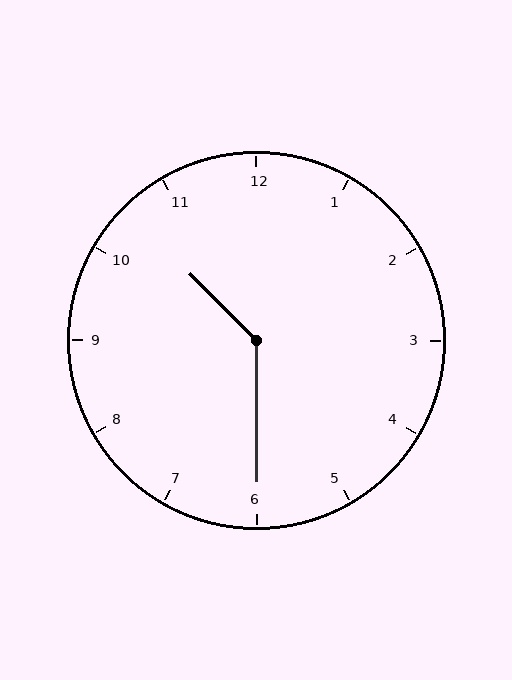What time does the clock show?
10:30.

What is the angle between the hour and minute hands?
Approximately 135 degrees.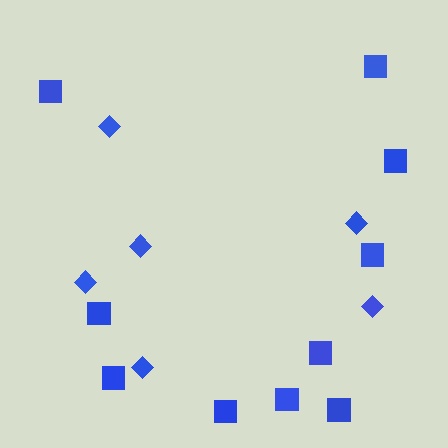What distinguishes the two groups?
There are 2 groups: one group of squares (10) and one group of diamonds (6).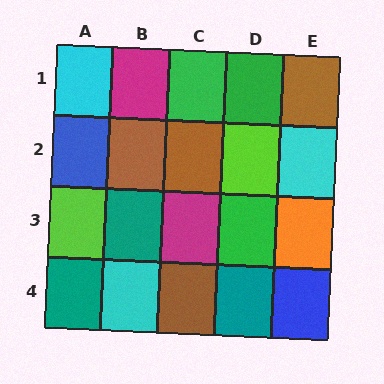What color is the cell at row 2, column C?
Brown.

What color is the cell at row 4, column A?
Teal.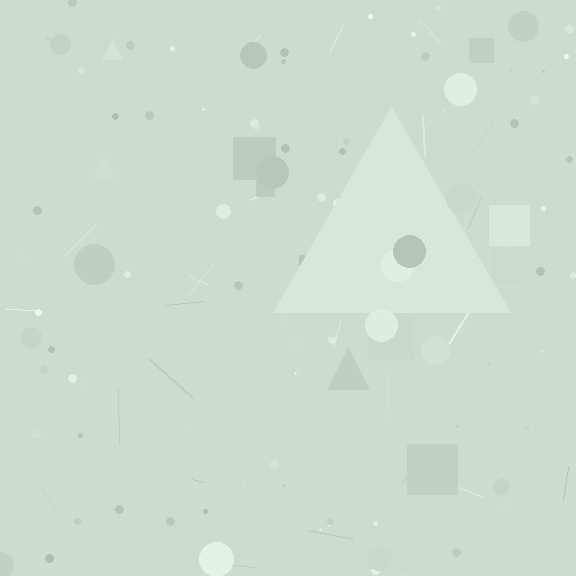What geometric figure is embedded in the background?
A triangle is embedded in the background.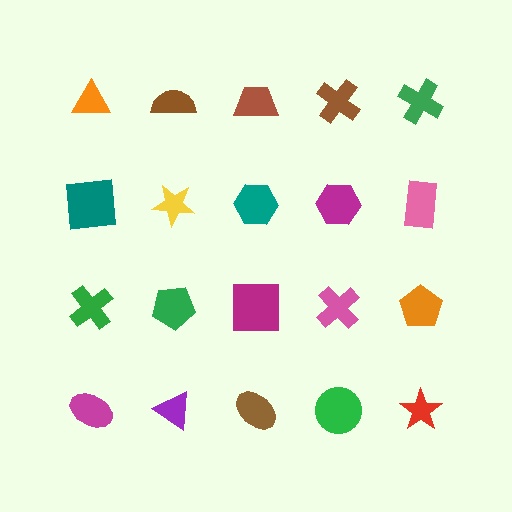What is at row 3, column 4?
A pink cross.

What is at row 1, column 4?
A brown cross.